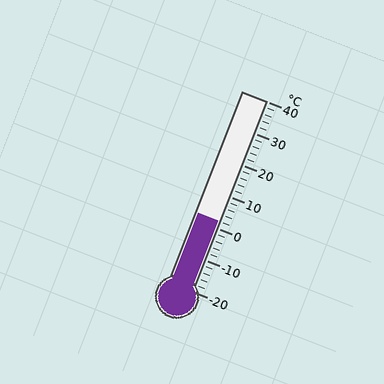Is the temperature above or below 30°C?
The temperature is below 30°C.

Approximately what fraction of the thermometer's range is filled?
The thermometer is filled to approximately 35% of its range.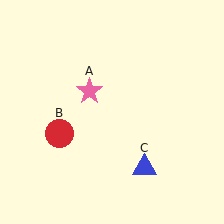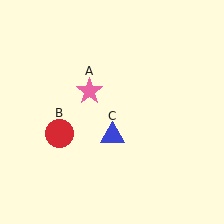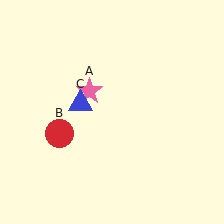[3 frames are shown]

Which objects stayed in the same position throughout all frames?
Pink star (object A) and red circle (object B) remained stationary.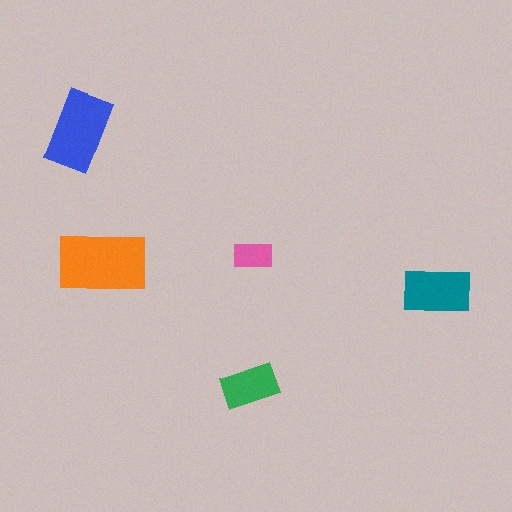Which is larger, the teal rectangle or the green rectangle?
The teal one.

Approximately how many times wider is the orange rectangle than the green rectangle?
About 1.5 times wider.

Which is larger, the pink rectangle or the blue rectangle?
The blue one.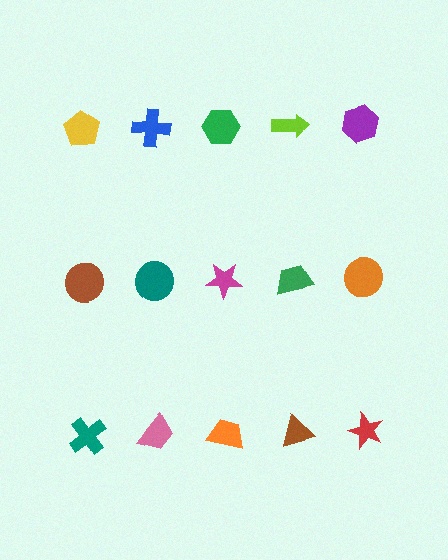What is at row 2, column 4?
A green trapezoid.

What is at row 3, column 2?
A pink trapezoid.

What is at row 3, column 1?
A teal cross.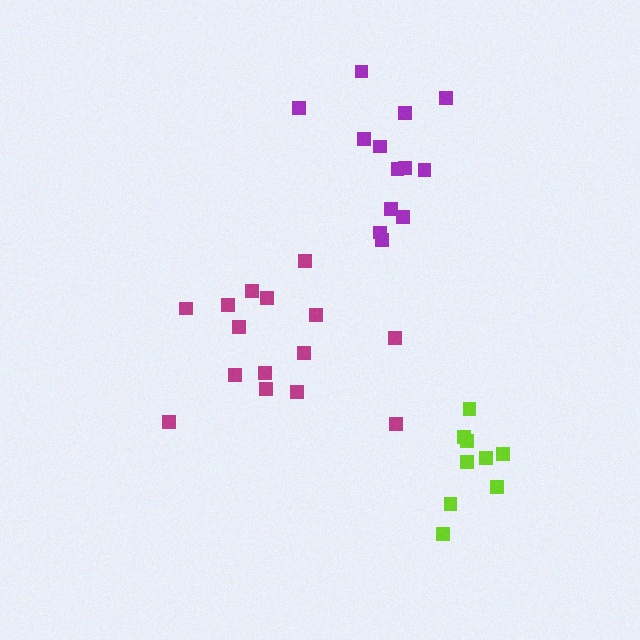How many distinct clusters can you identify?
There are 3 distinct clusters.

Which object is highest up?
The purple cluster is topmost.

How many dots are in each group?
Group 1: 15 dots, Group 2: 13 dots, Group 3: 9 dots (37 total).